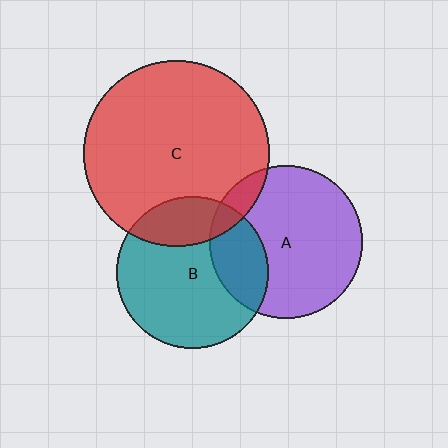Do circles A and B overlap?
Yes.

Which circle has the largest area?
Circle C (red).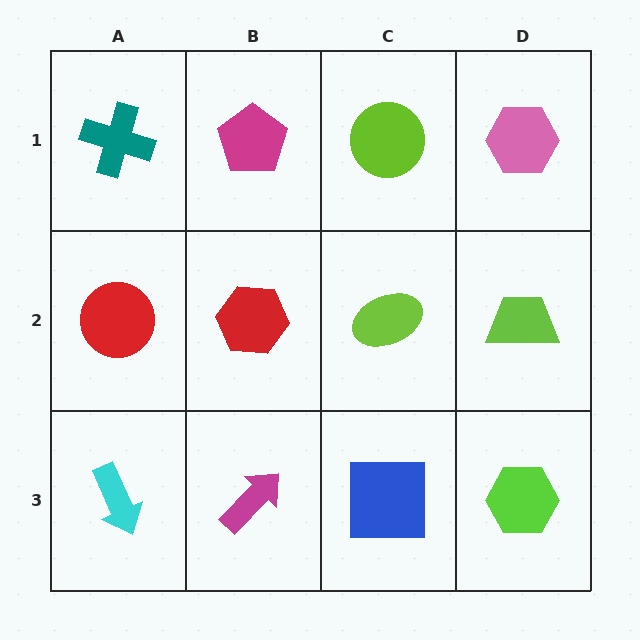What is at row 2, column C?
A lime ellipse.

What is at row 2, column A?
A red circle.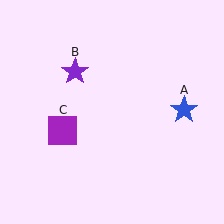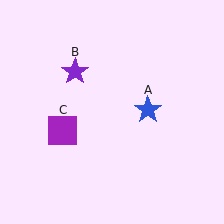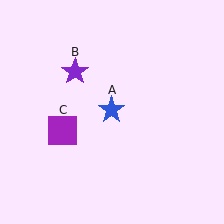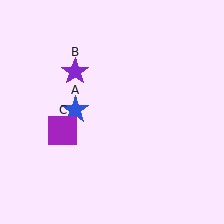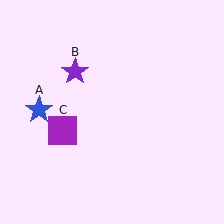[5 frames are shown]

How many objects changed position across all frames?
1 object changed position: blue star (object A).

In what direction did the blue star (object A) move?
The blue star (object A) moved left.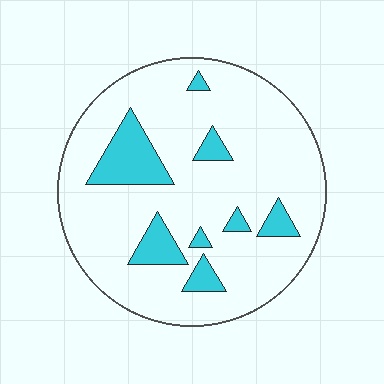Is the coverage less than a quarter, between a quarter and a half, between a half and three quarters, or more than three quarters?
Less than a quarter.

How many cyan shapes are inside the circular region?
8.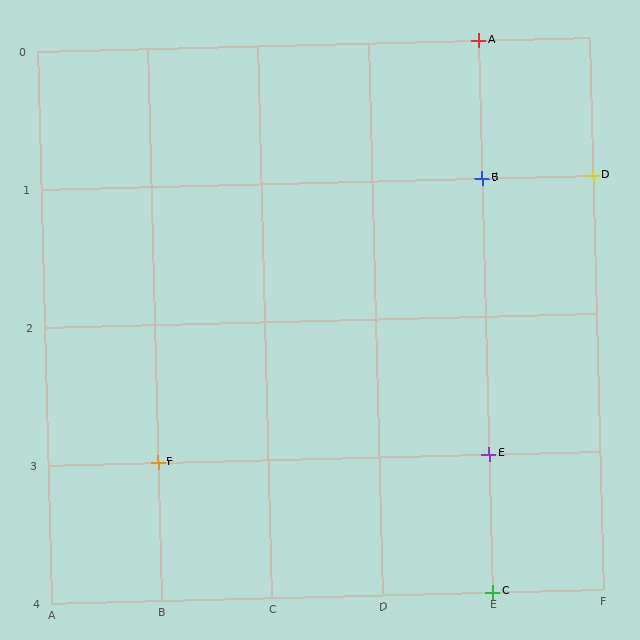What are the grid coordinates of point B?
Point B is at grid coordinates (E, 1).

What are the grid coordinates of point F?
Point F is at grid coordinates (B, 3).